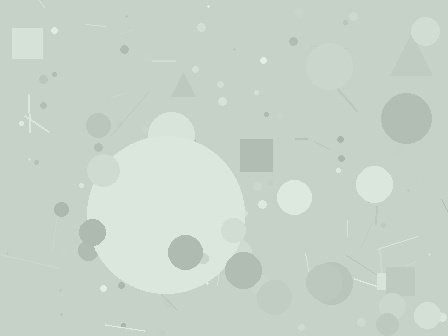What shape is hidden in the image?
A circle is hidden in the image.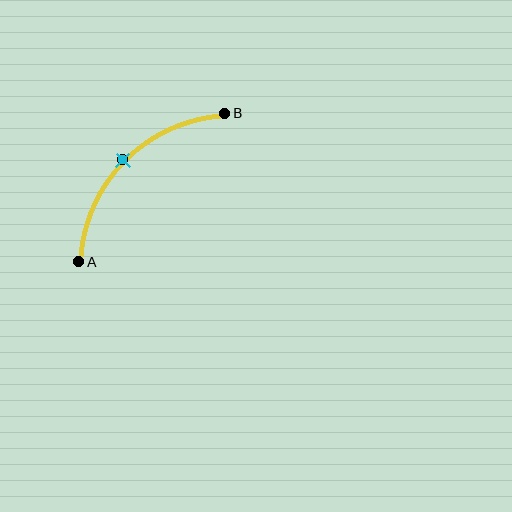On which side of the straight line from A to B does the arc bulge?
The arc bulges above and to the left of the straight line connecting A and B.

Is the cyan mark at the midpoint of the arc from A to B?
Yes. The cyan mark lies on the arc at equal arc-length from both A and B — it is the arc midpoint.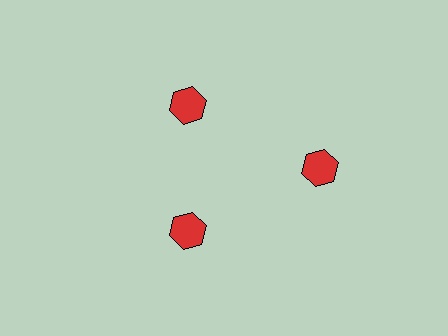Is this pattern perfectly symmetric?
No. The 3 red hexagons are arranged in a ring, but one element near the 3 o'clock position is pushed outward from the center, breaking the 3-fold rotational symmetry.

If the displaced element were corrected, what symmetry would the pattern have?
It would have 3-fold rotational symmetry — the pattern would map onto itself every 120 degrees.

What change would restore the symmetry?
The symmetry would be restored by moving it inward, back onto the ring so that all 3 hexagons sit at equal angles and equal distance from the center.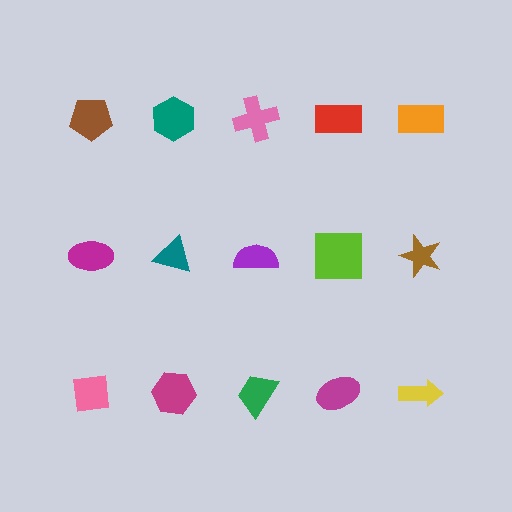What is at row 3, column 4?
A magenta ellipse.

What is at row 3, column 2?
A magenta hexagon.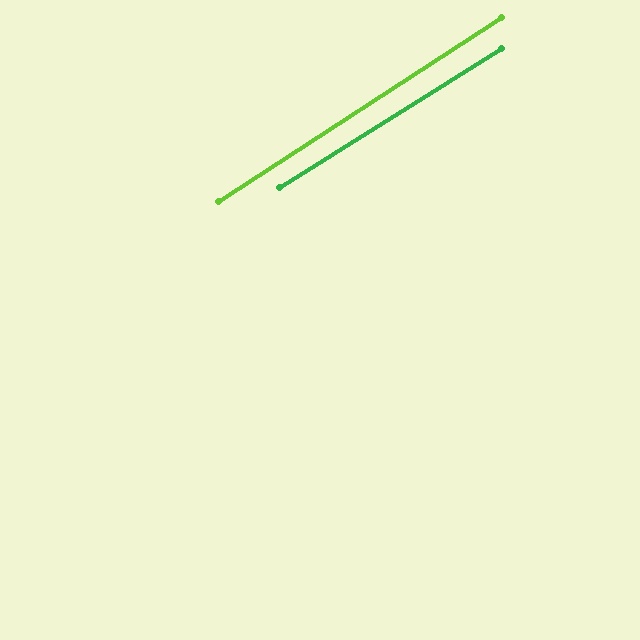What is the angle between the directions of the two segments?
Approximately 1 degree.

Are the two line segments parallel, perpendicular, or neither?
Parallel — their directions differ by only 0.9°.